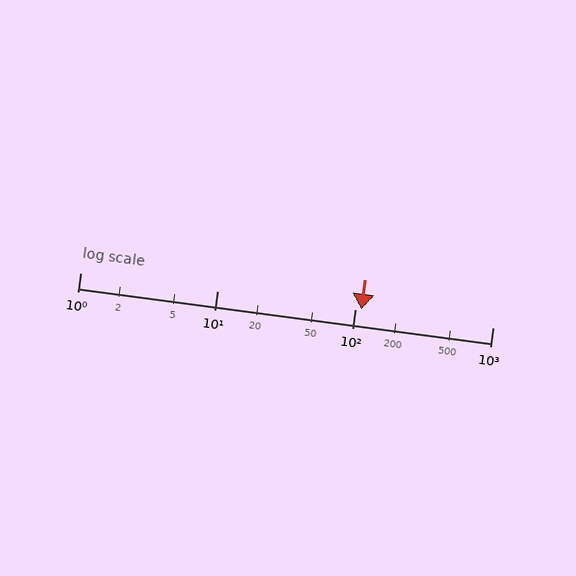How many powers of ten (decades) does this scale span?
The scale spans 3 decades, from 1 to 1000.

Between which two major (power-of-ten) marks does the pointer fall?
The pointer is between 100 and 1000.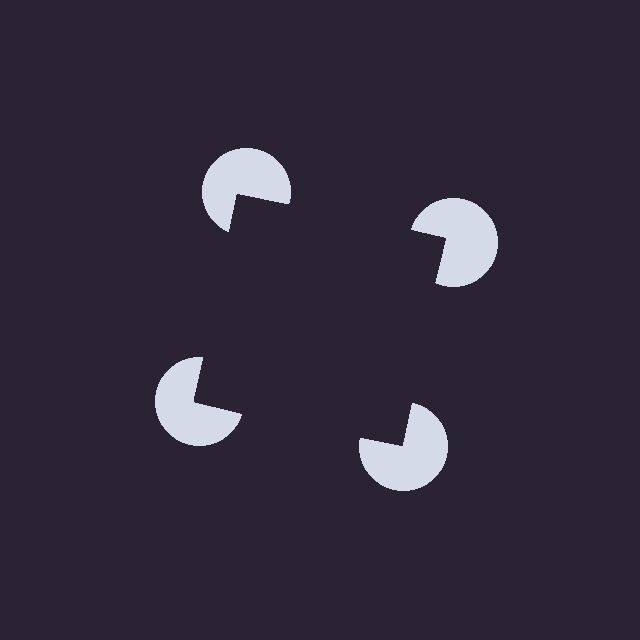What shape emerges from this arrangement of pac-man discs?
An illusory square — its edges are inferred from the aligned wedge cuts in the pac-man discs, not physically drawn.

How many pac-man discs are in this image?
There are 4 — one at each vertex of the illusory square.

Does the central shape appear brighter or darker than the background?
It typically appears slightly darker than the background, even though no actual brightness change is drawn.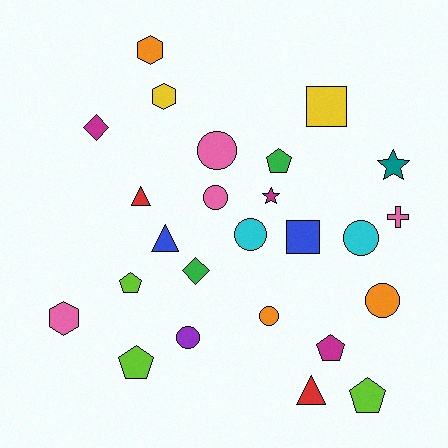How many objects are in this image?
There are 25 objects.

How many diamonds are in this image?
There are 2 diamonds.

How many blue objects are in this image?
There are 2 blue objects.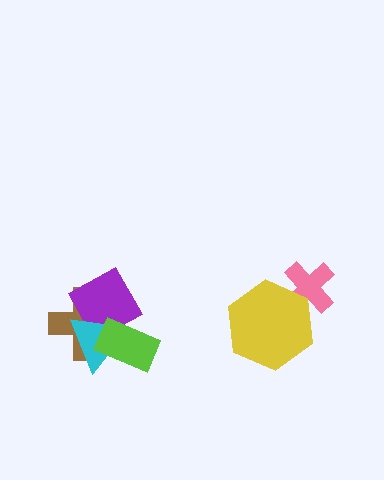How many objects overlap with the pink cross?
1 object overlaps with the pink cross.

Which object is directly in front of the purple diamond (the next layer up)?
The cyan triangle is directly in front of the purple diamond.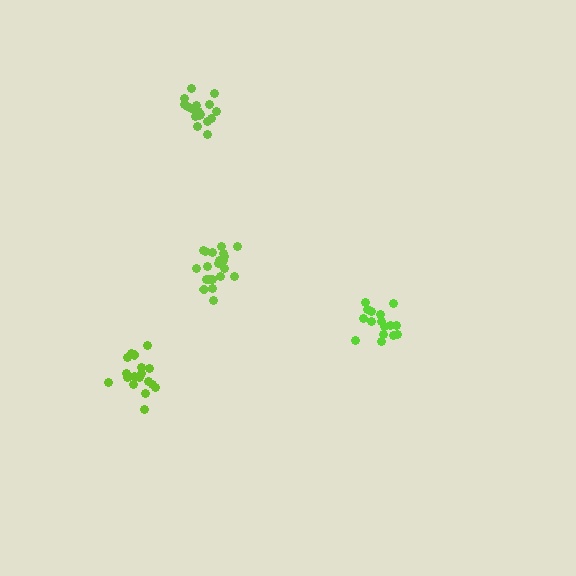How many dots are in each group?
Group 1: 16 dots, Group 2: 18 dots, Group 3: 18 dots, Group 4: 21 dots (73 total).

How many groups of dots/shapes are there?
There are 4 groups.